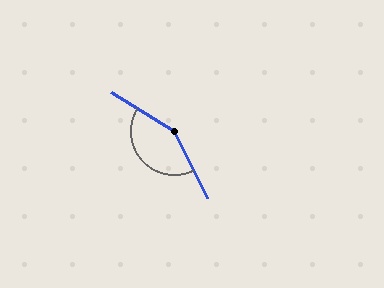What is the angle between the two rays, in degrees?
Approximately 147 degrees.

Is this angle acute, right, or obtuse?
It is obtuse.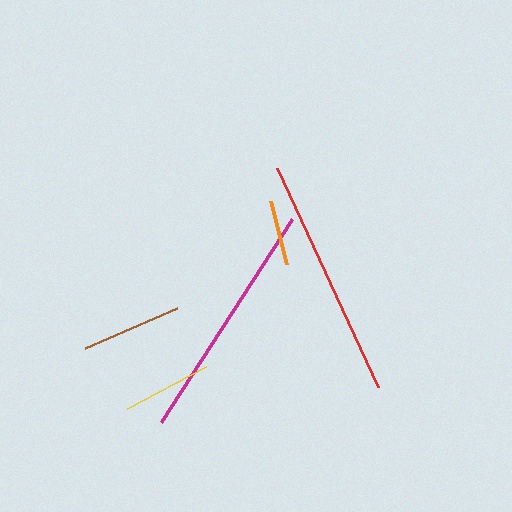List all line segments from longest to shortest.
From longest to shortest: red, magenta, brown, yellow, orange.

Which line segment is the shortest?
The orange line is the shortest at approximately 65 pixels.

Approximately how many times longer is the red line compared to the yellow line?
The red line is approximately 2.7 times the length of the yellow line.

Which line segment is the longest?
The red line is the longest at approximately 242 pixels.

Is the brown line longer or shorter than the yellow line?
The brown line is longer than the yellow line.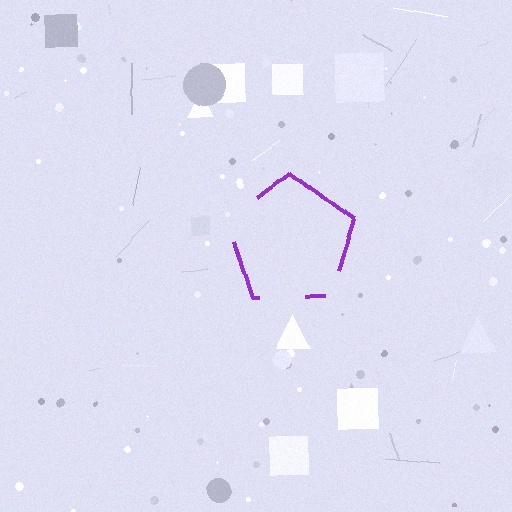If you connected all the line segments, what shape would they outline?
They would outline a pentagon.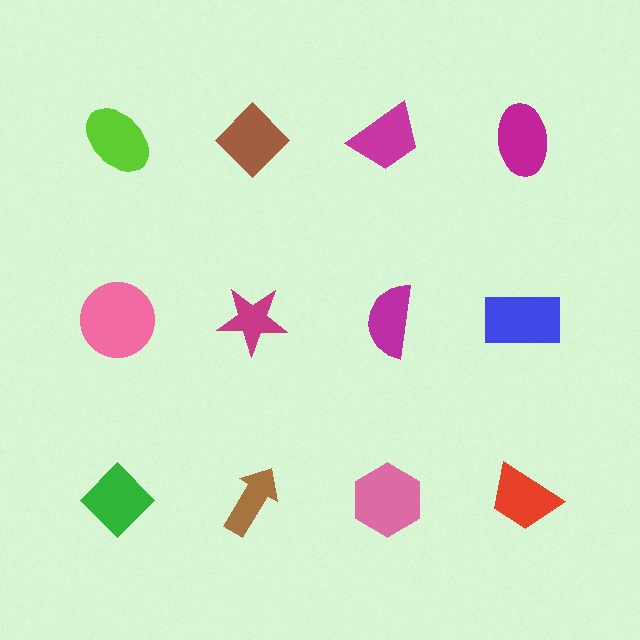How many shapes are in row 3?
4 shapes.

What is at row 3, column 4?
A red trapezoid.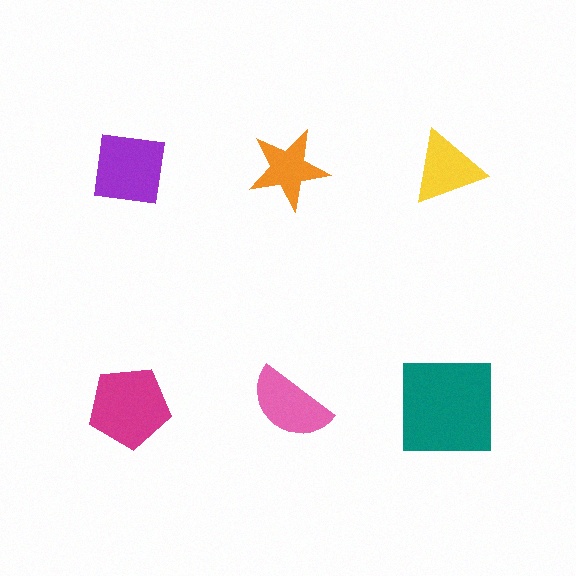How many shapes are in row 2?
3 shapes.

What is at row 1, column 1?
A purple square.